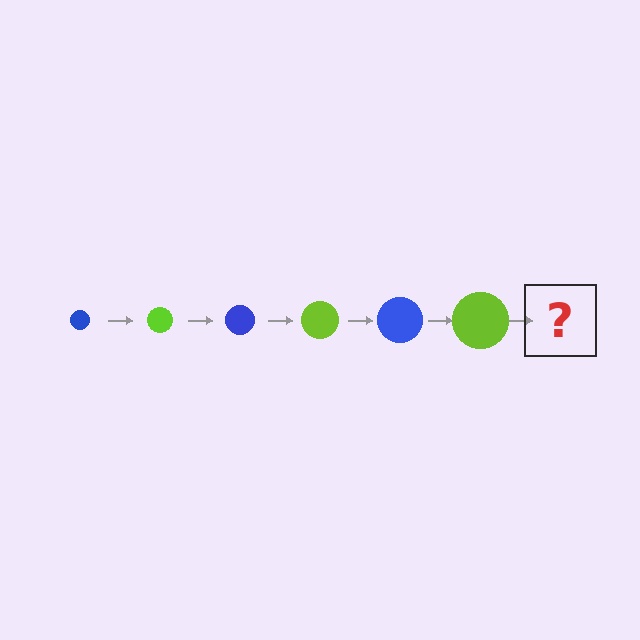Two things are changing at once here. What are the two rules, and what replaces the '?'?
The two rules are that the circle grows larger each step and the color cycles through blue and lime. The '?' should be a blue circle, larger than the previous one.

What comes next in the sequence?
The next element should be a blue circle, larger than the previous one.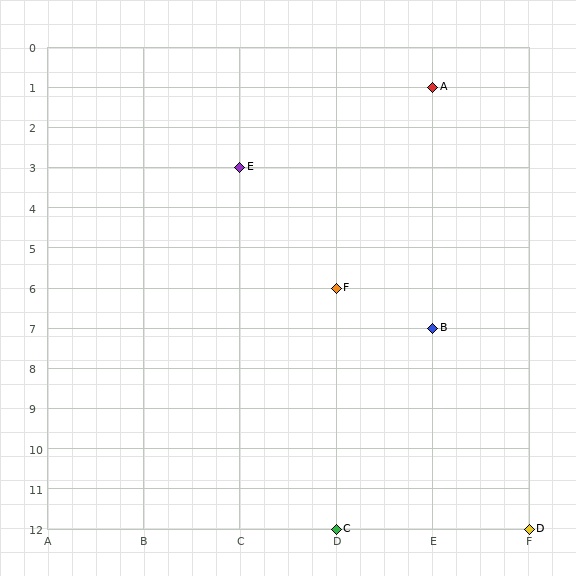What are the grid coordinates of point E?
Point E is at grid coordinates (C, 3).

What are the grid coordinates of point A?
Point A is at grid coordinates (E, 1).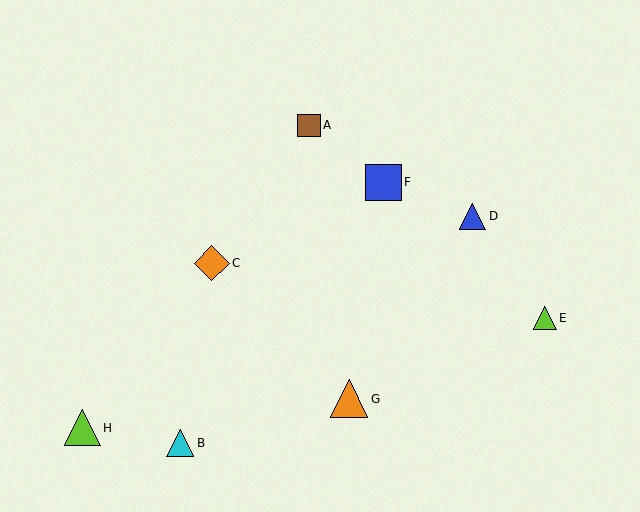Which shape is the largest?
The orange triangle (labeled G) is the largest.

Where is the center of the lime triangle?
The center of the lime triangle is at (83, 428).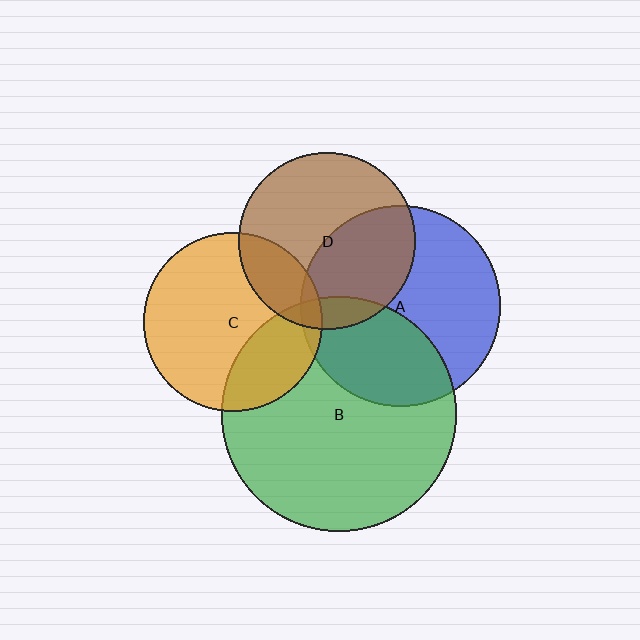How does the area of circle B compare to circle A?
Approximately 1.4 times.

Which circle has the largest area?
Circle B (green).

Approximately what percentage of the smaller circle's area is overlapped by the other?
Approximately 35%.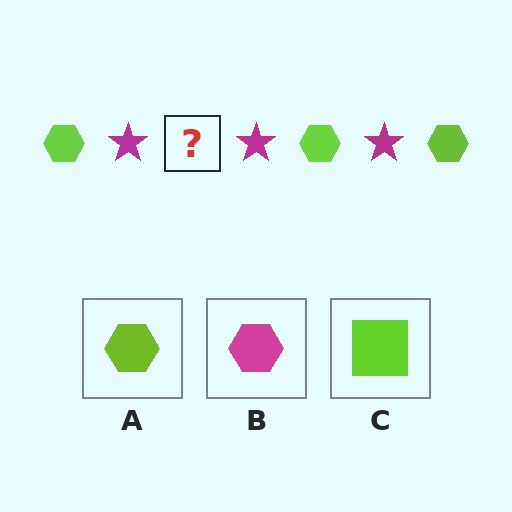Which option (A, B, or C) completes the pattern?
A.